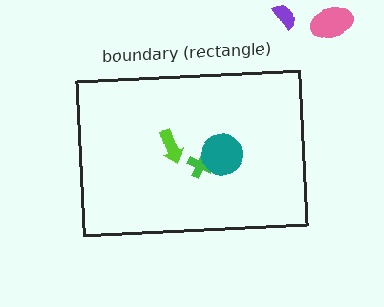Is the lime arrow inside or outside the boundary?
Inside.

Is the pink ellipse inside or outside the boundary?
Outside.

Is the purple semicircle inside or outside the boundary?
Outside.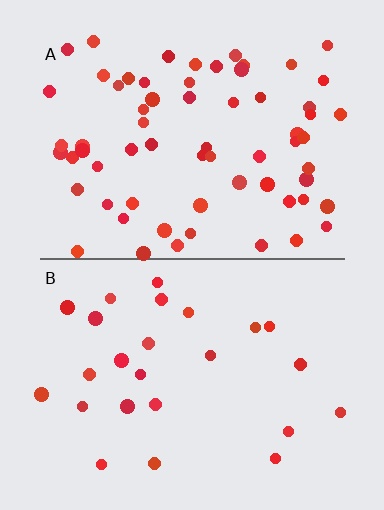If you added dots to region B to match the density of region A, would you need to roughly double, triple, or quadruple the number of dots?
Approximately triple.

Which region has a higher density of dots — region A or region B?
A (the top).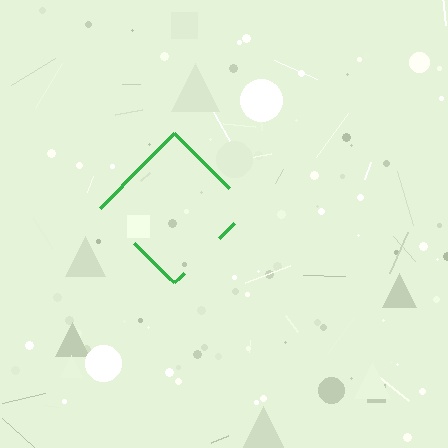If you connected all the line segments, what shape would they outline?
They would outline a diamond.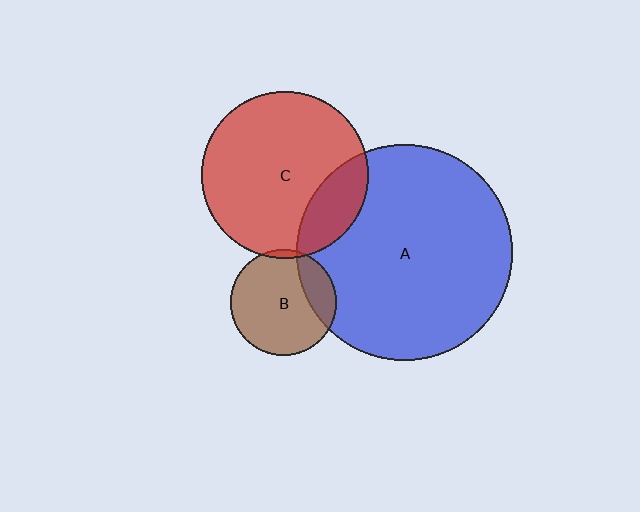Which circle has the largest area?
Circle A (blue).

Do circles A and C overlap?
Yes.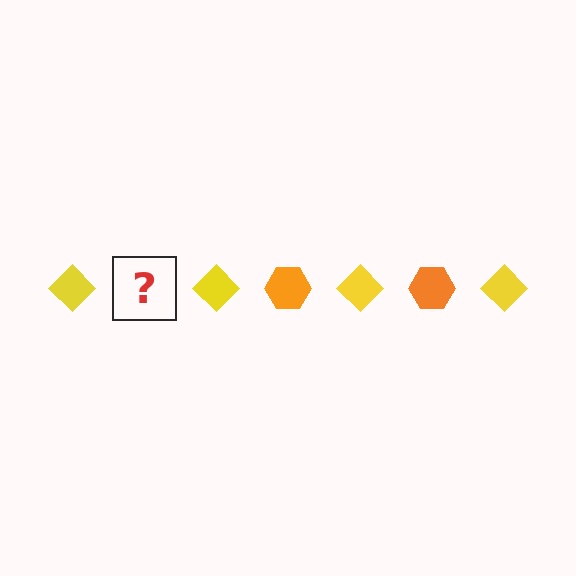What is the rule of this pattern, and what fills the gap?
The rule is that the pattern alternates between yellow diamond and orange hexagon. The gap should be filled with an orange hexagon.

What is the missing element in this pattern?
The missing element is an orange hexagon.